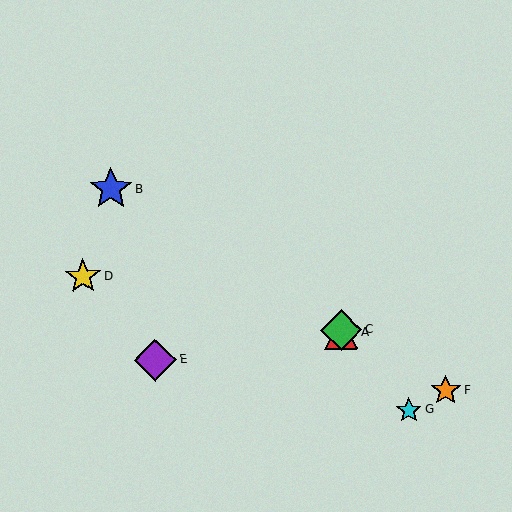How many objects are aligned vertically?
2 objects (A, C) are aligned vertically.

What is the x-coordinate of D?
Object D is at x≈83.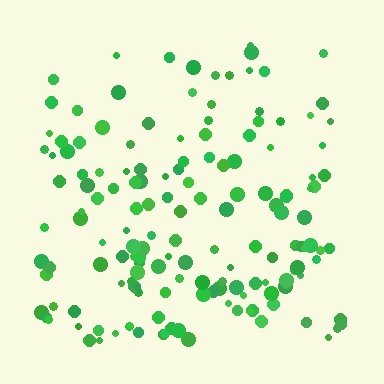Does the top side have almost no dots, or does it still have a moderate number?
Still a moderate number, just noticeably fewer than the bottom.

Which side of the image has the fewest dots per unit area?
The top.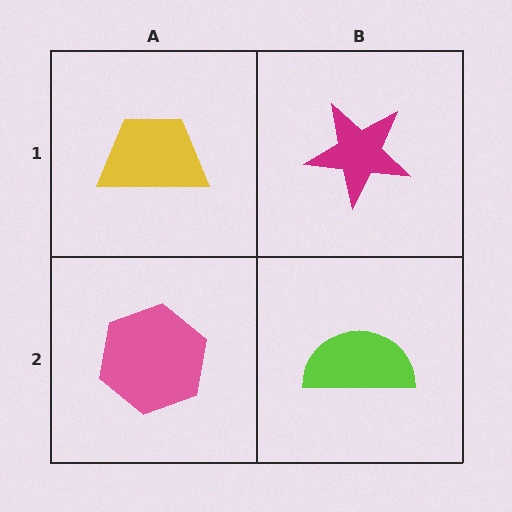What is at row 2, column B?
A lime semicircle.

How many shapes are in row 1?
2 shapes.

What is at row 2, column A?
A pink hexagon.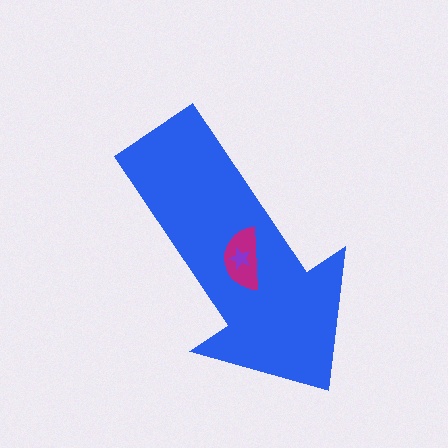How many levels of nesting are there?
3.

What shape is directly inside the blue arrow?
The magenta semicircle.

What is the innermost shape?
The purple star.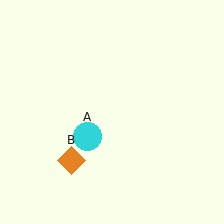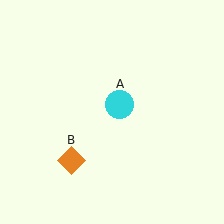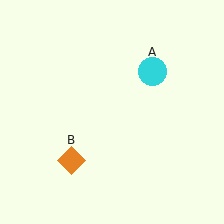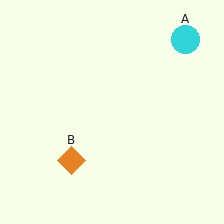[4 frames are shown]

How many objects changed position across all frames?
1 object changed position: cyan circle (object A).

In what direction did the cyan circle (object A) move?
The cyan circle (object A) moved up and to the right.